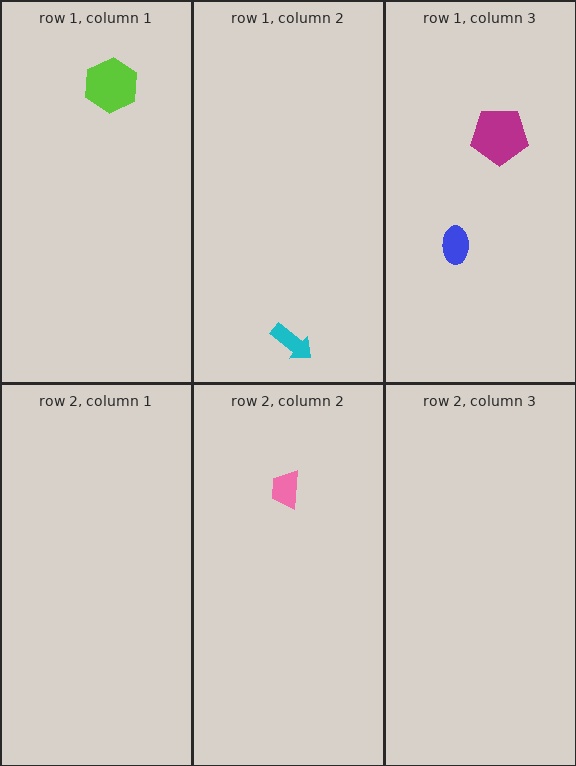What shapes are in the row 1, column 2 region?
The cyan arrow.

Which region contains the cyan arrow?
The row 1, column 2 region.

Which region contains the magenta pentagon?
The row 1, column 3 region.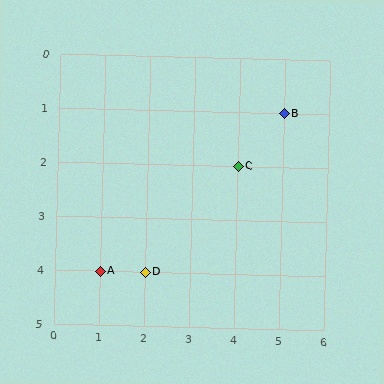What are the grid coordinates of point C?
Point C is at grid coordinates (4, 2).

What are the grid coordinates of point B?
Point B is at grid coordinates (5, 1).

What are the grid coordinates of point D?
Point D is at grid coordinates (2, 4).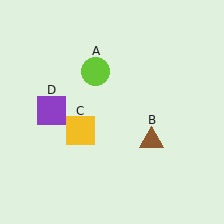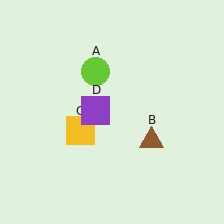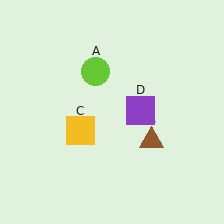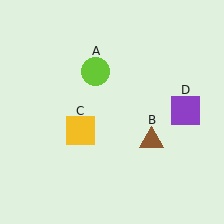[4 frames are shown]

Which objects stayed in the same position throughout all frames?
Lime circle (object A) and brown triangle (object B) and yellow square (object C) remained stationary.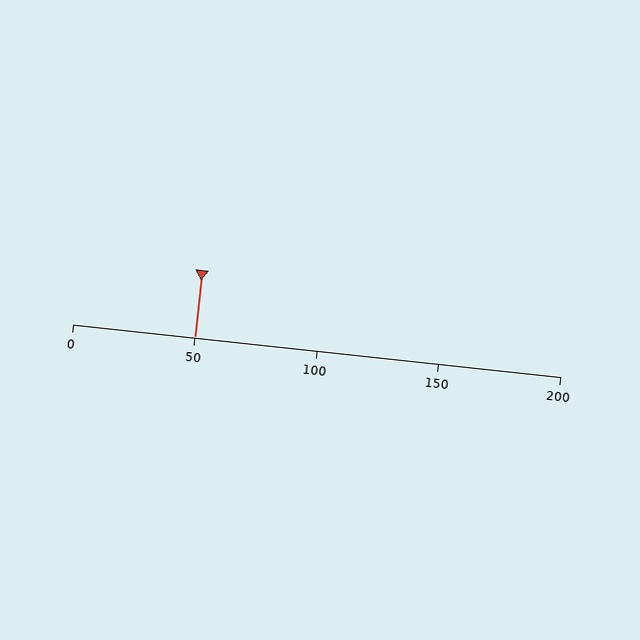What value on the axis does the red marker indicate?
The marker indicates approximately 50.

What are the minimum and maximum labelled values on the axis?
The axis runs from 0 to 200.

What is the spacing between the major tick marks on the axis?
The major ticks are spaced 50 apart.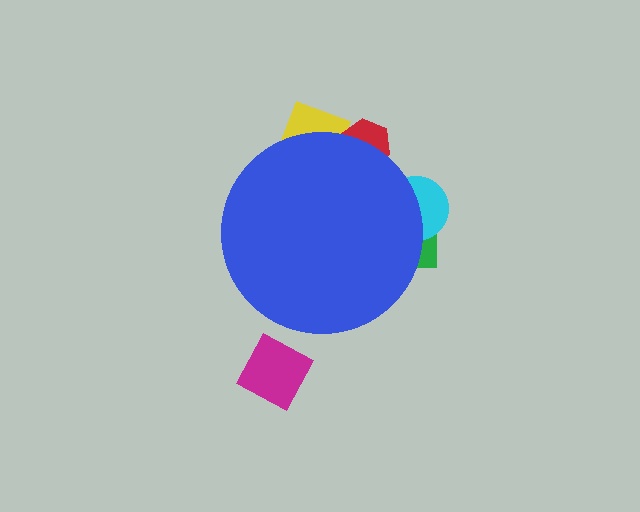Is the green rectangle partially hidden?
Yes, the green rectangle is partially hidden behind the blue circle.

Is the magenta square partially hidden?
No, the magenta square is fully visible.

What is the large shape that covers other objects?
A blue circle.